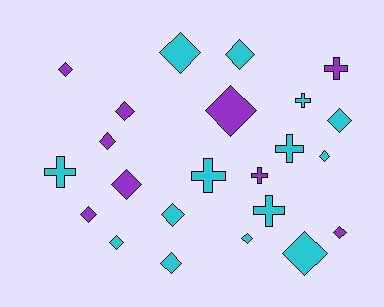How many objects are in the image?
There are 23 objects.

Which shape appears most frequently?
Diamond, with 16 objects.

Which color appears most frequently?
Cyan, with 14 objects.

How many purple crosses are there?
There are 2 purple crosses.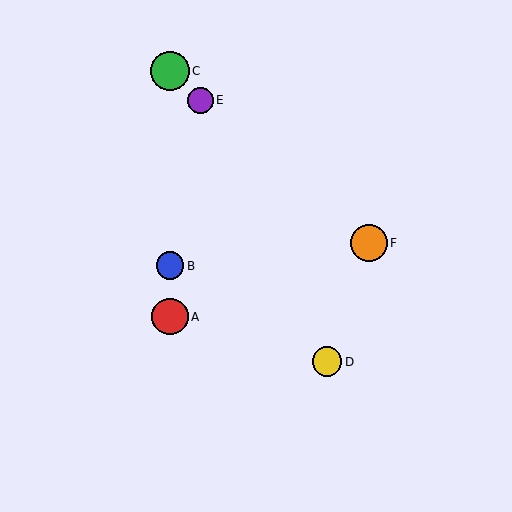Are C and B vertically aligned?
Yes, both are at x≈170.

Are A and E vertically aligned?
No, A is at x≈170 and E is at x≈201.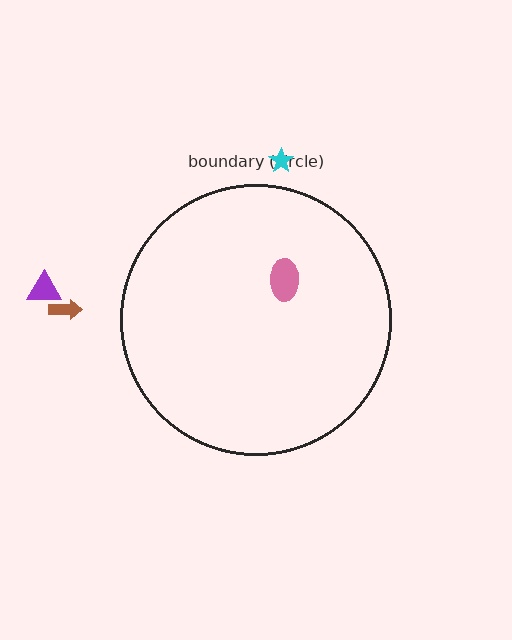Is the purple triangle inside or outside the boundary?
Outside.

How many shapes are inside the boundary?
1 inside, 3 outside.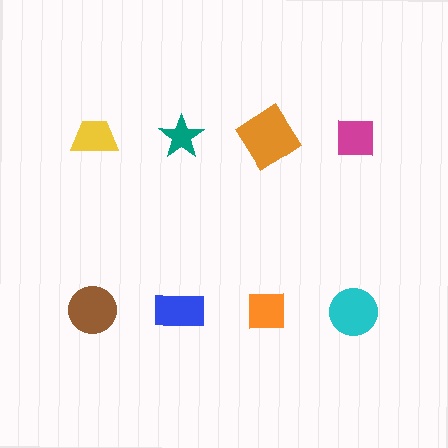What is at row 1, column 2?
A teal star.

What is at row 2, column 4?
A cyan circle.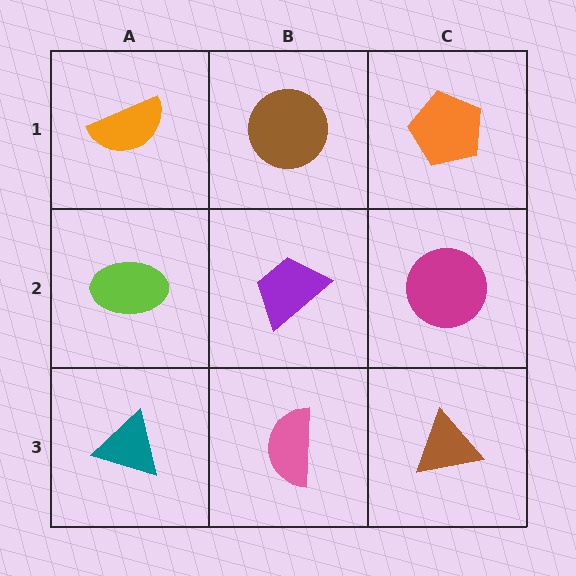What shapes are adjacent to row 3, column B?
A purple trapezoid (row 2, column B), a teal triangle (row 3, column A), a brown triangle (row 3, column C).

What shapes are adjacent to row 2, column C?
An orange pentagon (row 1, column C), a brown triangle (row 3, column C), a purple trapezoid (row 2, column B).